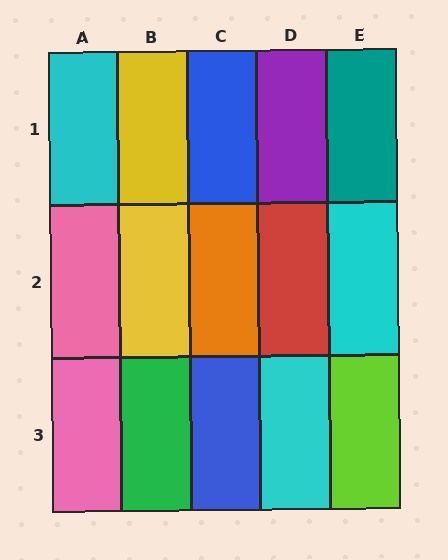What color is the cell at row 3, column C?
Blue.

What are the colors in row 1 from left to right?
Cyan, yellow, blue, purple, teal.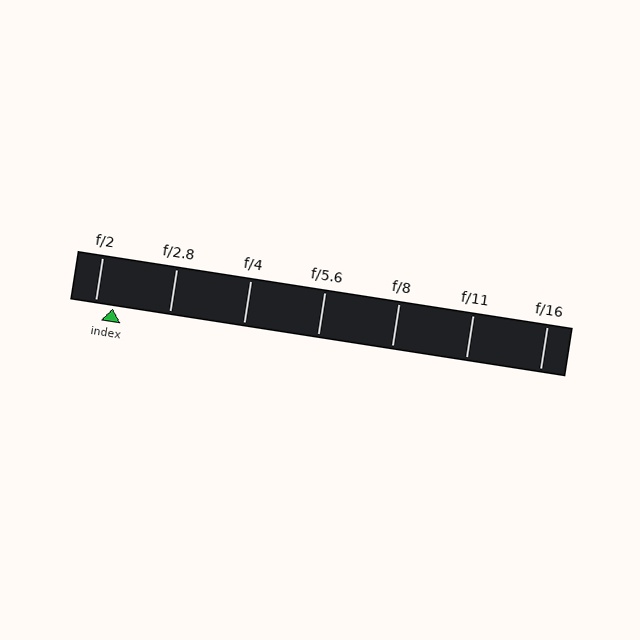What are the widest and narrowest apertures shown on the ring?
The widest aperture shown is f/2 and the narrowest is f/16.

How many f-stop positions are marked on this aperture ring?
There are 7 f-stop positions marked.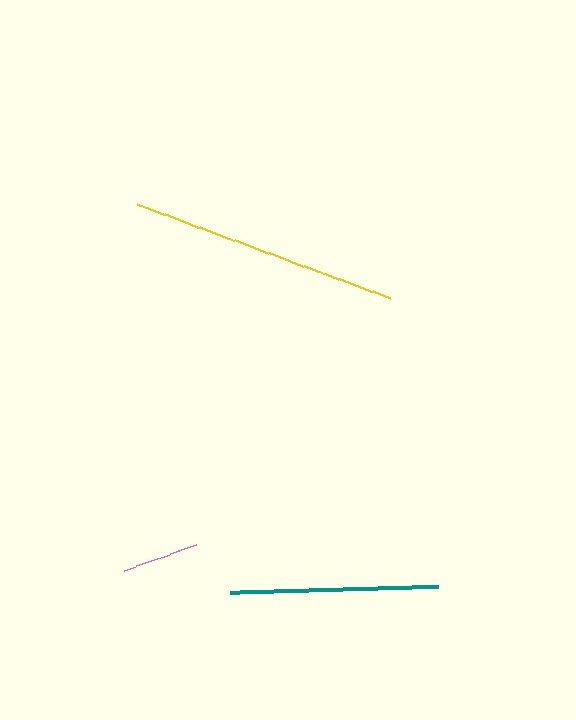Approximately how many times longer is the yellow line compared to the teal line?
The yellow line is approximately 1.3 times the length of the teal line.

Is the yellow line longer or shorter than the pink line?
The yellow line is longer than the pink line.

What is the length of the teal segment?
The teal segment is approximately 208 pixels long.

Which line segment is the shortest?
The pink line is the shortest at approximately 77 pixels.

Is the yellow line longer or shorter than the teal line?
The yellow line is longer than the teal line.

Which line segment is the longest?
The yellow line is the longest at approximately 269 pixels.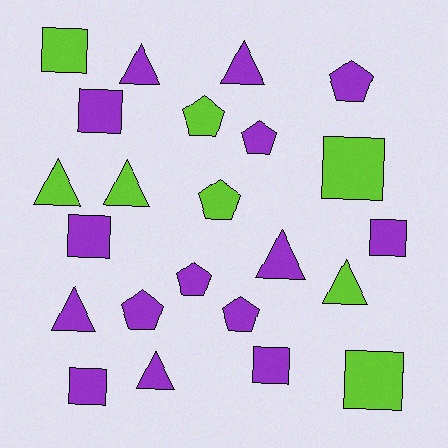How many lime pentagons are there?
There are 2 lime pentagons.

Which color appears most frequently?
Purple, with 15 objects.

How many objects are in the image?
There are 23 objects.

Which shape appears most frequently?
Square, with 8 objects.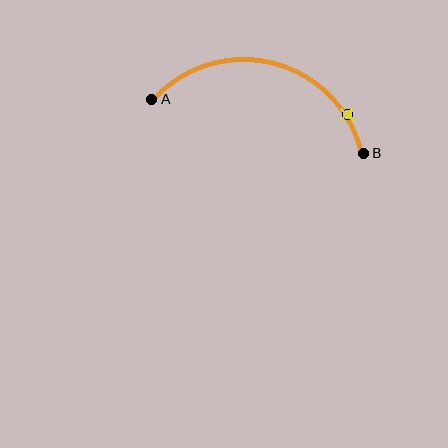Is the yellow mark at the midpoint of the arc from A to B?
No. The yellow mark lies on the arc but is closer to endpoint B. The arc midpoint would be at the point on the curve equidistant along the arc from both A and B.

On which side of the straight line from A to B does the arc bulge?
The arc bulges above the straight line connecting A and B.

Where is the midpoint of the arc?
The arc midpoint is the point on the curve farthest from the straight line joining A and B. It sits above that line.